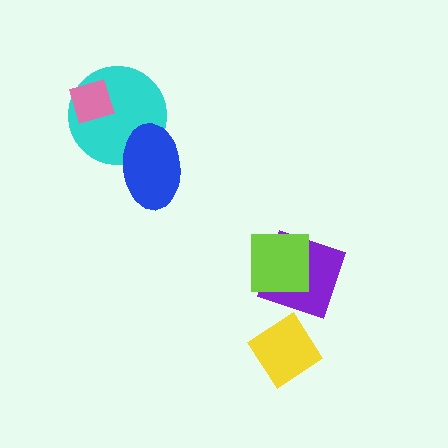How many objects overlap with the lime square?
1 object overlaps with the lime square.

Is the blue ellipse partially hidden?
No, no other shape covers it.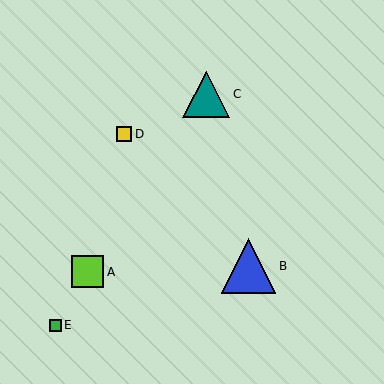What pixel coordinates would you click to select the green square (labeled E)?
Click at (55, 325) to select the green square E.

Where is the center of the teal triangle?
The center of the teal triangle is at (206, 94).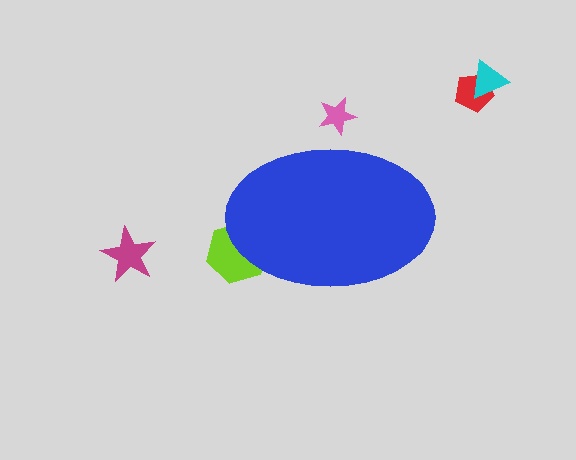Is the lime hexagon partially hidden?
Yes, the lime hexagon is partially hidden behind the blue ellipse.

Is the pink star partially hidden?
Yes, the pink star is partially hidden behind the blue ellipse.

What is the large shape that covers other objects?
A blue ellipse.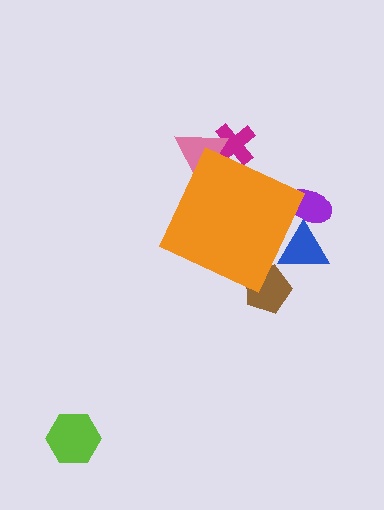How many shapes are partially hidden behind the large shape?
5 shapes are partially hidden.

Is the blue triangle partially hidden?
Yes, the blue triangle is partially hidden behind the orange diamond.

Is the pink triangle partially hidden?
Yes, the pink triangle is partially hidden behind the orange diamond.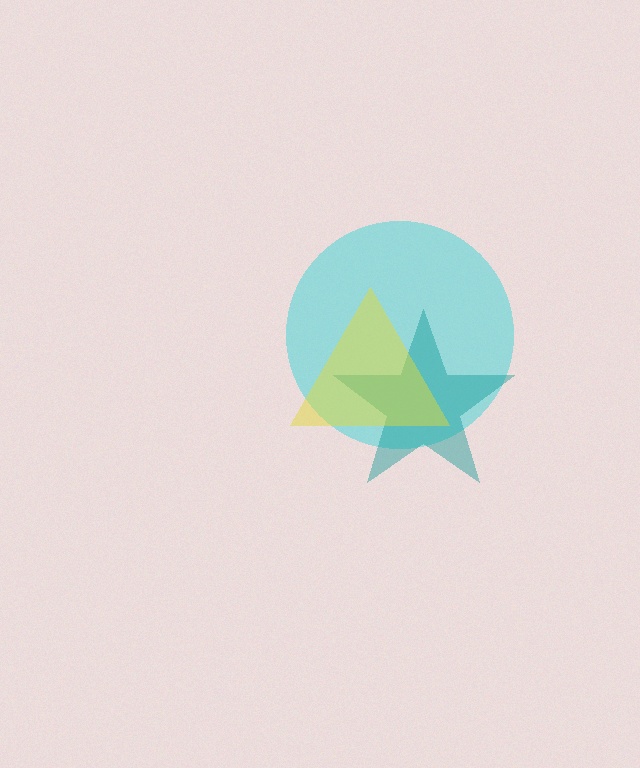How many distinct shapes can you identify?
There are 3 distinct shapes: a cyan circle, a teal star, a yellow triangle.